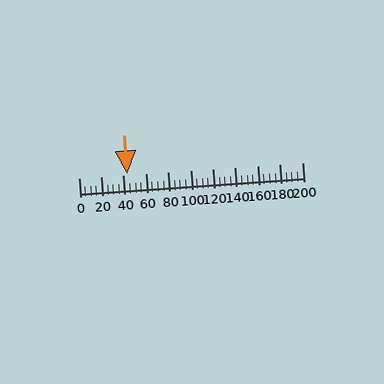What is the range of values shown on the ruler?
The ruler shows values from 0 to 200.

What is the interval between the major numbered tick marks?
The major tick marks are spaced 20 units apart.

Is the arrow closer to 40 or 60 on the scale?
The arrow is closer to 40.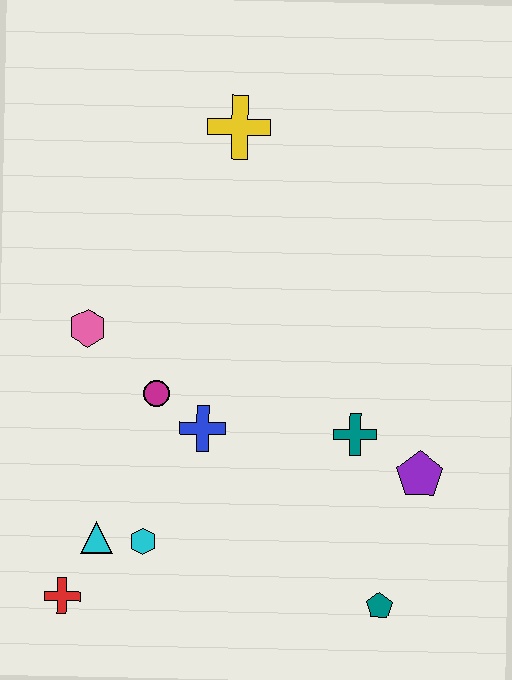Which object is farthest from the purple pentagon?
The yellow cross is farthest from the purple pentagon.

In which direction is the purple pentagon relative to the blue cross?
The purple pentagon is to the right of the blue cross.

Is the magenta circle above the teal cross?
Yes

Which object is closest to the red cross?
The cyan triangle is closest to the red cross.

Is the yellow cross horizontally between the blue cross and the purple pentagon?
Yes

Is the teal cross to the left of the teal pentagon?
Yes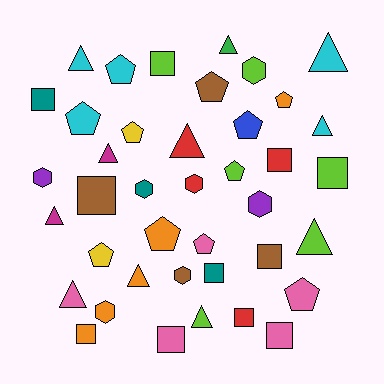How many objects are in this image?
There are 40 objects.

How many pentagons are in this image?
There are 11 pentagons.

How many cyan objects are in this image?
There are 5 cyan objects.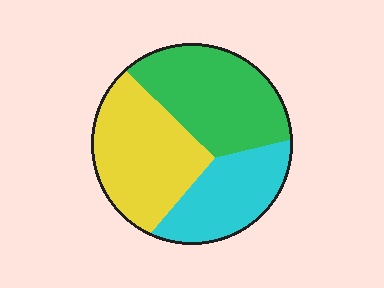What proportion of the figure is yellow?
Yellow takes up about three eighths (3/8) of the figure.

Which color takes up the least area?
Cyan, at roughly 25%.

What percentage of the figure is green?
Green takes up between a third and a half of the figure.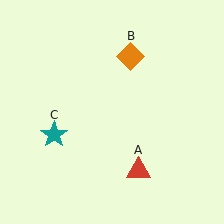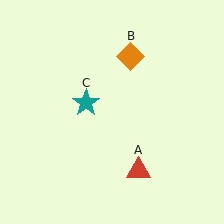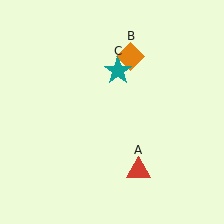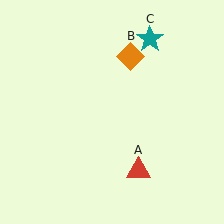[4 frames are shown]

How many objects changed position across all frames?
1 object changed position: teal star (object C).